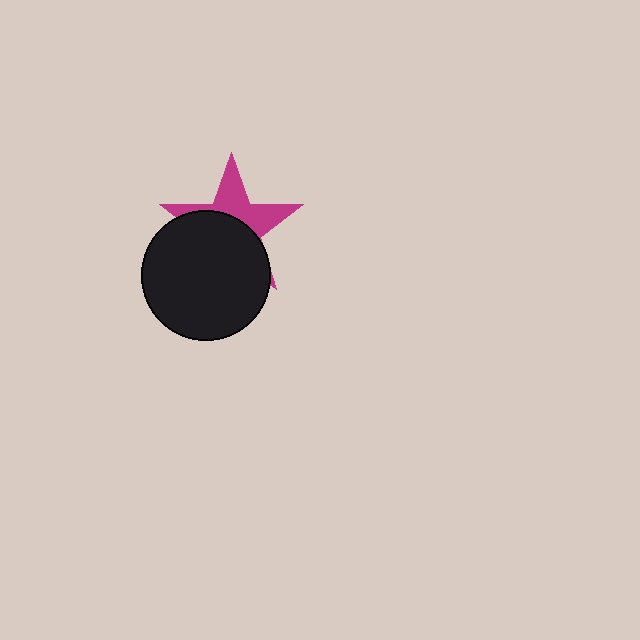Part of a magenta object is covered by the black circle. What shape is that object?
It is a star.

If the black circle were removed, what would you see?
You would see the complete magenta star.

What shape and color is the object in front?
The object in front is a black circle.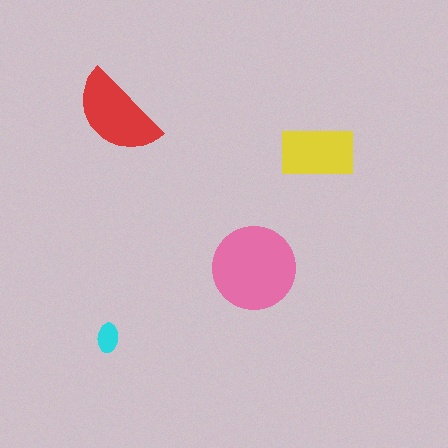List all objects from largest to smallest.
The pink circle, the red semicircle, the yellow rectangle, the cyan ellipse.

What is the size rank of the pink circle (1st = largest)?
1st.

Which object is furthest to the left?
The cyan ellipse is leftmost.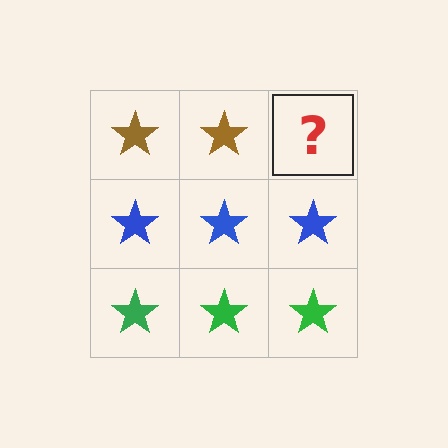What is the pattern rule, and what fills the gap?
The rule is that each row has a consistent color. The gap should be filled with a brown star.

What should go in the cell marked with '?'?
The missing cell should contain a brown star.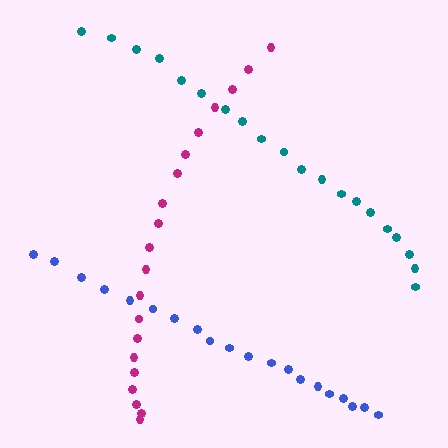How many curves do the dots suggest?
There are 3 distinct paths.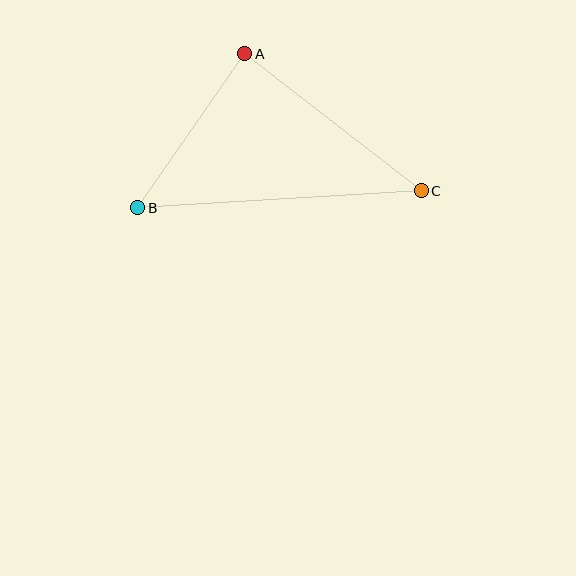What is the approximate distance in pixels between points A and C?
The distance between A and C is approximately 223 pixels.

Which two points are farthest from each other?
Points B and C are farthest from each other.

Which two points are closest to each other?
Points A and B are closest to each other.